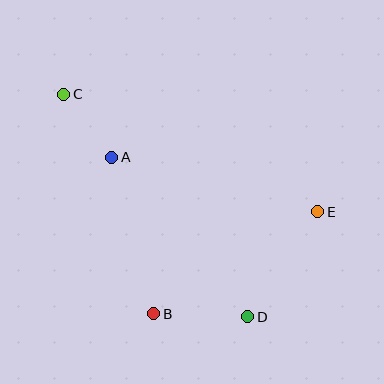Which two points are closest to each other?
Points A and C are closest to each other.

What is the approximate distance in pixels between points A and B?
The distance between A and B is approximately 162 pixels.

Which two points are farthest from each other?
Points C and D are farthest from each other.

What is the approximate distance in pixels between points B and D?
The distance between B and D is approximately 94 pixels.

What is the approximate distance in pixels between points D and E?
The distance between D and E is approximately 126 pixels.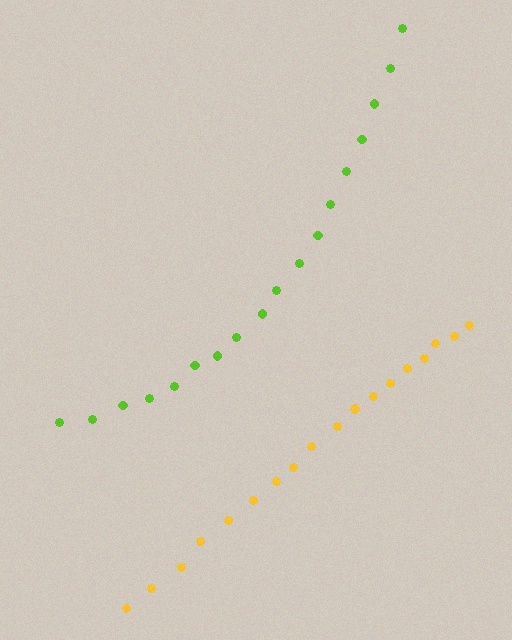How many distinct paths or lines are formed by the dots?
There are 2 distinct paths.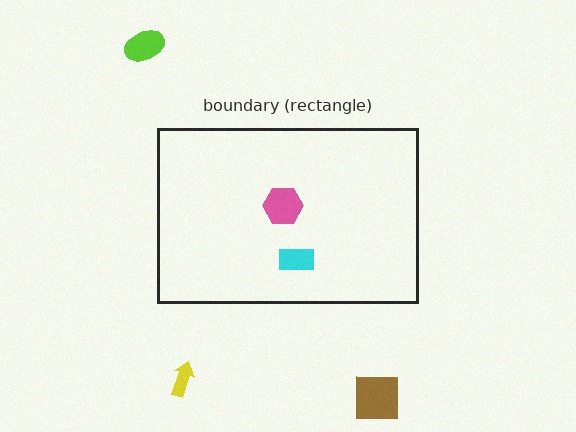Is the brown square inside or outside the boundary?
Outside.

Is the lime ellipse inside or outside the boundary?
Outside.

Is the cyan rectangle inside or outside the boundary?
Inside.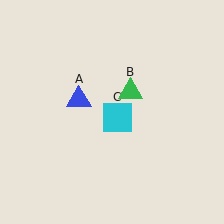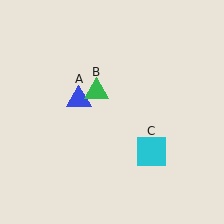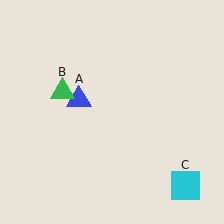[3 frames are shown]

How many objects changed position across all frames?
2 objects changed position: green triangle (object B), cyan square (object C).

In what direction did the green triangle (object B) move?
The green triangle (object B) moved left.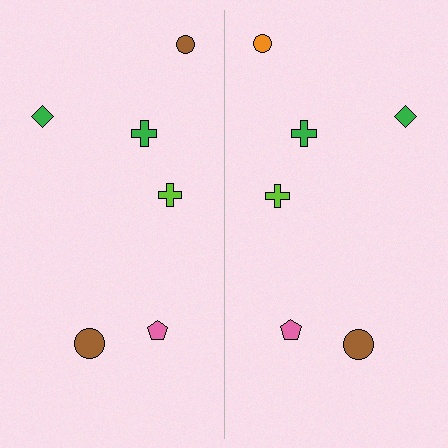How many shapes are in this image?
There are 12 shapes in this image.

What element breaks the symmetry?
The orange circle on the right side breaks the symmetry — its mirror counterpart is brown.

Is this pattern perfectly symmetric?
No, the pattern is not perfectly symmetric. The orange circle on the right side breaks the symmetry — its mirror counterpart is brown.